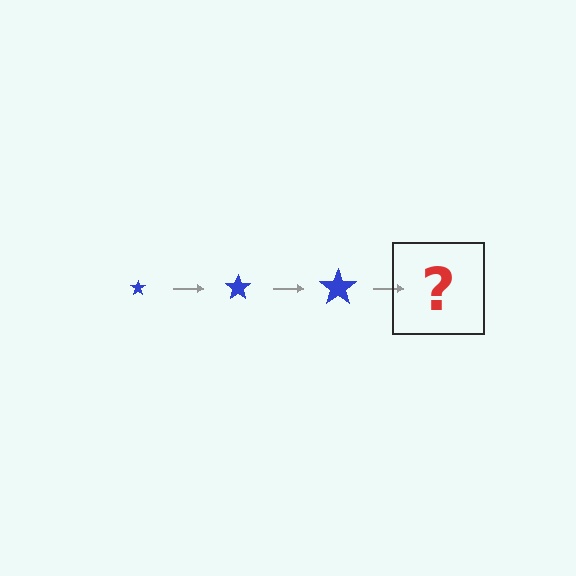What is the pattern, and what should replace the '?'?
The pattern is that the star gets progressively larger each step. The '?' should be a blue star, larger than the previous one.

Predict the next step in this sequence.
The next step is a blue star, larger than the previous one.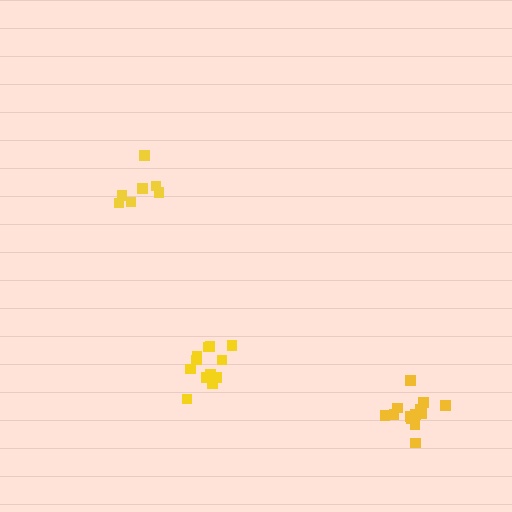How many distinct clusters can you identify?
There are 3 distinct clusters.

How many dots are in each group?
Group 1: 7 dots, Group 2: 12 dots, Group 3: 13 dots (32 total).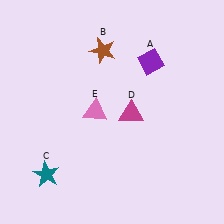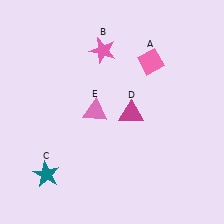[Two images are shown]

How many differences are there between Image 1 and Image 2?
There are 2 differences between the two images.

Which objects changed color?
A changed from purple to pink. B changed from brown to pink.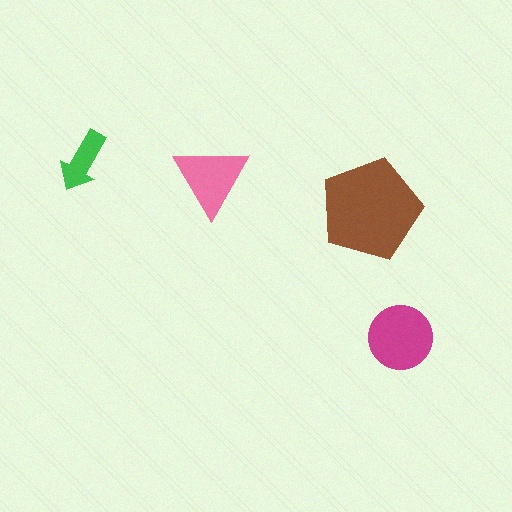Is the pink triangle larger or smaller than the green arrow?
Larger.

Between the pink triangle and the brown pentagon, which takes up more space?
The brown pentagon.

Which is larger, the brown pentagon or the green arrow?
The brown pentagon.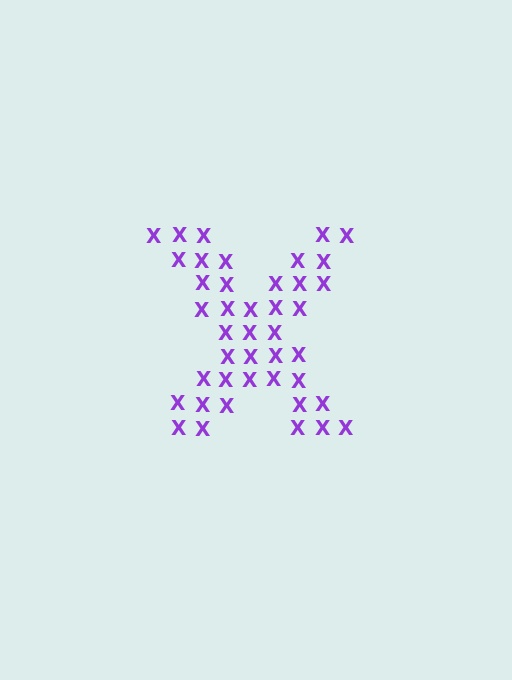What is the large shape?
The large shape is the letter X.